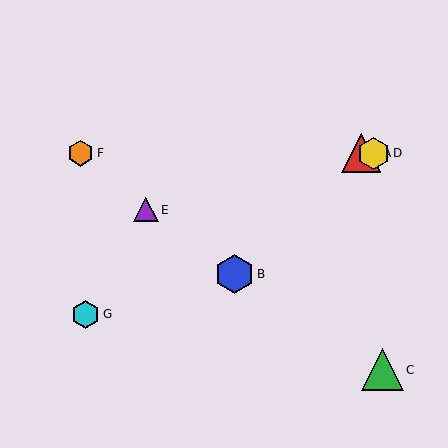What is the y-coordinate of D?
Object D is at y≈153.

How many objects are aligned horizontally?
3 objects (A, D, F) are aligned horizontally.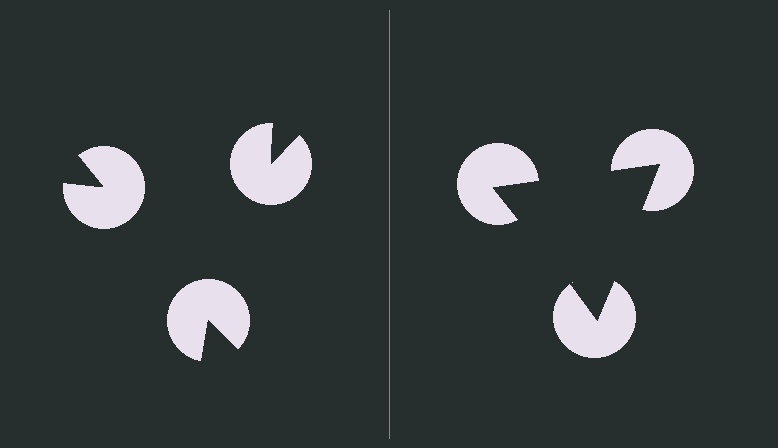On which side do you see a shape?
An illusory triangle appears on the right side. On the left side the wedge cuts are rotated, so no coherent shape forms.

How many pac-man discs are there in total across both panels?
6 — 3 on each side.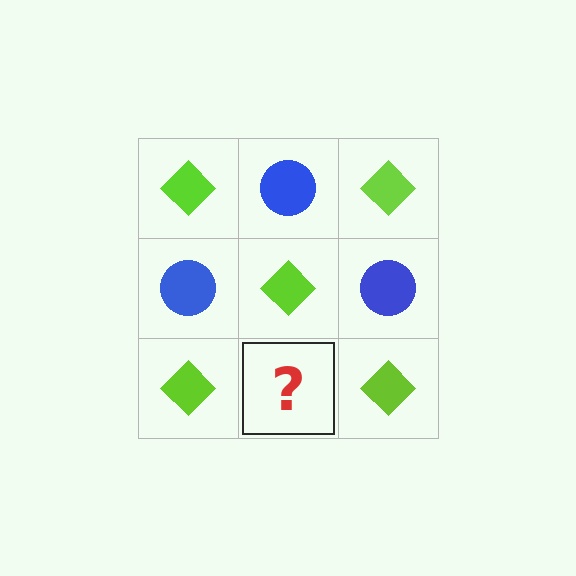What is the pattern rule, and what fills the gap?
The rule is that it alternates lime diamond and blue circle in a checkerboard pattern. The gap should be filled with a blue circle.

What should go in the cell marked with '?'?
The missing cell should contain a blue circle.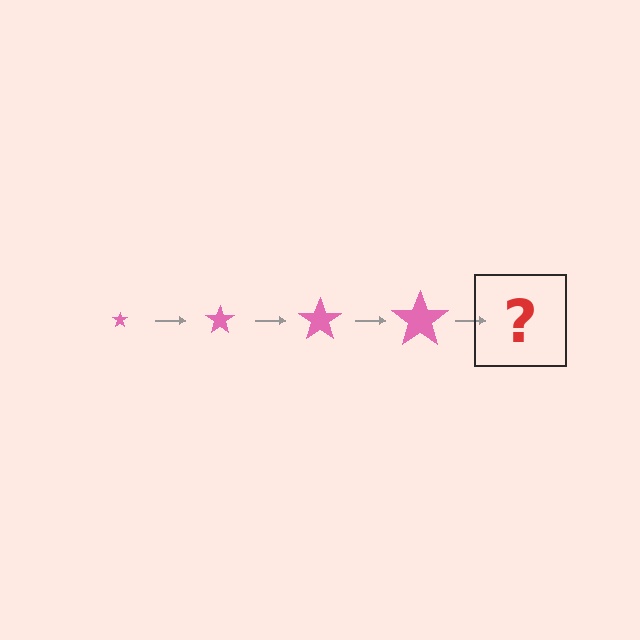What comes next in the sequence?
The next element should be a pink star, larger than the previous one.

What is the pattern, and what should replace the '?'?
The pattern is that the star gets progressively larger each step. The '?' should be a pink star, larger than the previous one.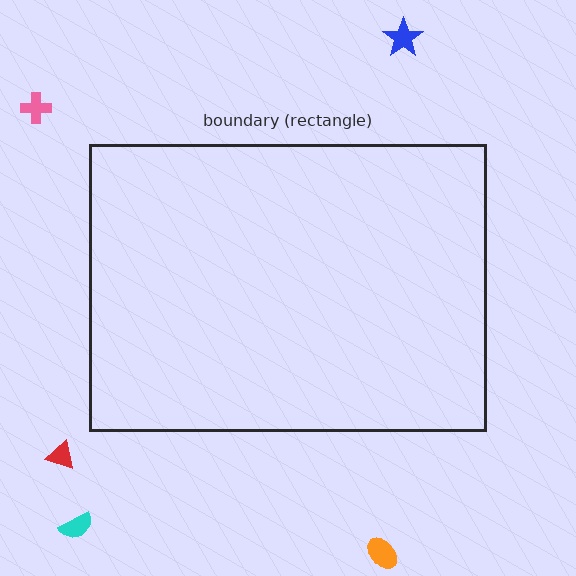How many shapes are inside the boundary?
0 inside, 5 outside.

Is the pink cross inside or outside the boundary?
Outside.